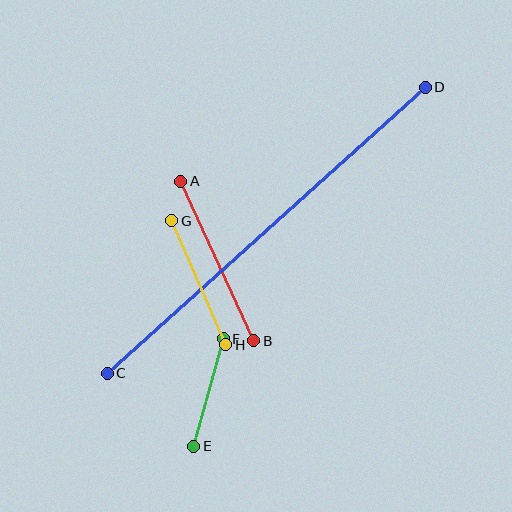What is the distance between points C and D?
The distance is approximately 428 pixels.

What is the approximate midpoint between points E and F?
The midpoint is at approximately (208, 393) pixels.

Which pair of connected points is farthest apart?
Points C and D are farthest apart.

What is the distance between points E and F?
The distance is approximately 111 pixels.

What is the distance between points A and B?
The distance is approximately 175 pixels.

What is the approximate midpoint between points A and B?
The midpoint is at approximately (217, 261) pixels.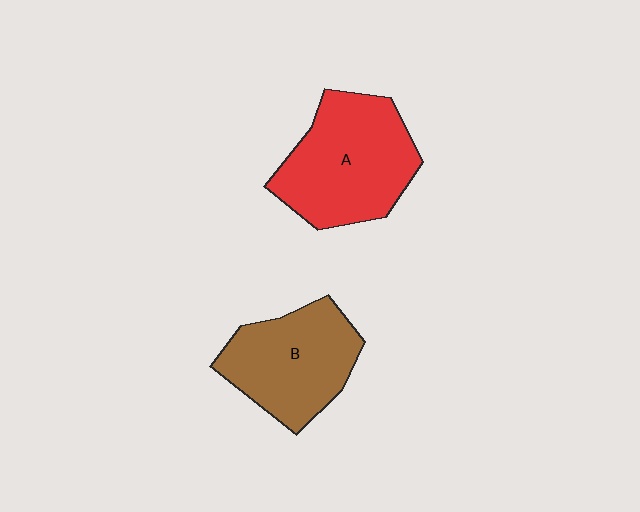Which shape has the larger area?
Shape A (red).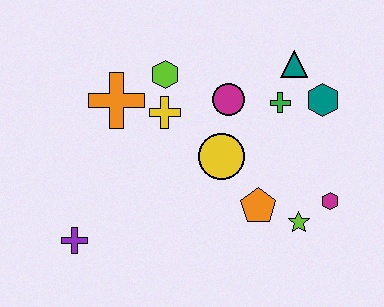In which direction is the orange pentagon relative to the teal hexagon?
The orange pentagon is below the teal hexagon.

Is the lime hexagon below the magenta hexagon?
No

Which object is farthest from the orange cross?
The magenta hexagon is farthest from the orange cross.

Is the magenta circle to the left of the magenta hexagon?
Yes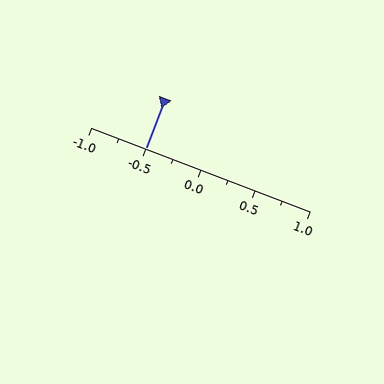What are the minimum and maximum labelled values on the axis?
The axis runs from -1.0 to 1.0.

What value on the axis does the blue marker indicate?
The marker indicates approximately -0.5.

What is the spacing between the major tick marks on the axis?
The major ticks are spaced 0.5 apart.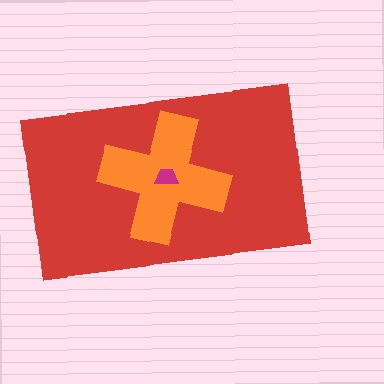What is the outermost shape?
The red rectangle.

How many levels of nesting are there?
3.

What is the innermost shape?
The magenta trapezoid.